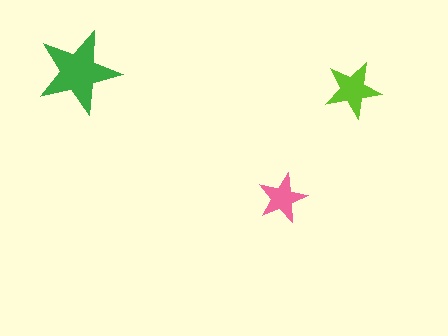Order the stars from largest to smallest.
the green one, the lime one, the pink one.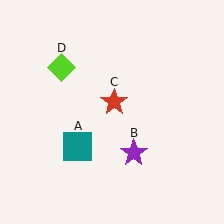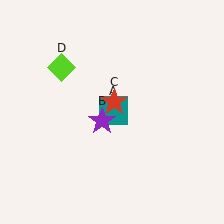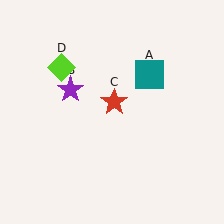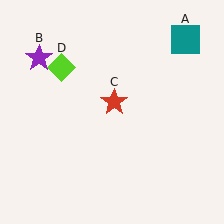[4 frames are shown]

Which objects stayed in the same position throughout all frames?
Red star (object C) and lime diamond (object D) remained stationary.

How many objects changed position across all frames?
2 objects changed position: teal square (object A), purple star (object B).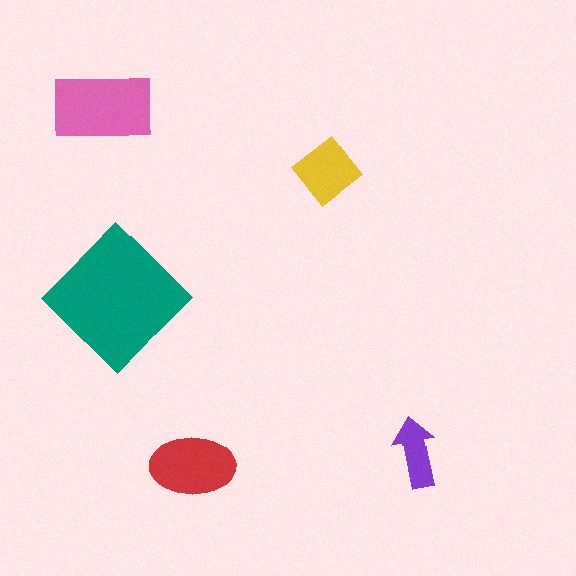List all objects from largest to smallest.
The teal diamond, the pink rectangle, the red ellipse, the yellow diamond, the purple arrow.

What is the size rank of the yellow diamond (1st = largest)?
4th.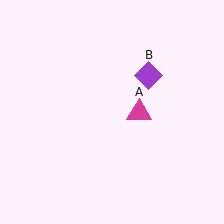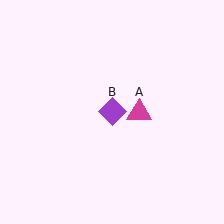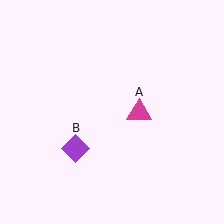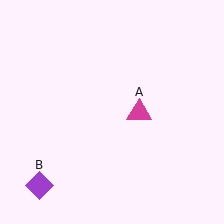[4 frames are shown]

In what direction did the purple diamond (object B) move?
The purple diamond (object B) moved down and to the left.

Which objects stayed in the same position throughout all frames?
Magenta triangle (object A) remained stationary.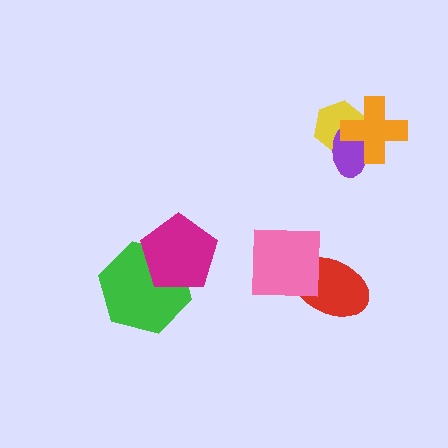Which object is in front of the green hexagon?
The magenta pentagon is in front of the green hexagon.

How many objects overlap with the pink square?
1 object overlaps with the pink square.